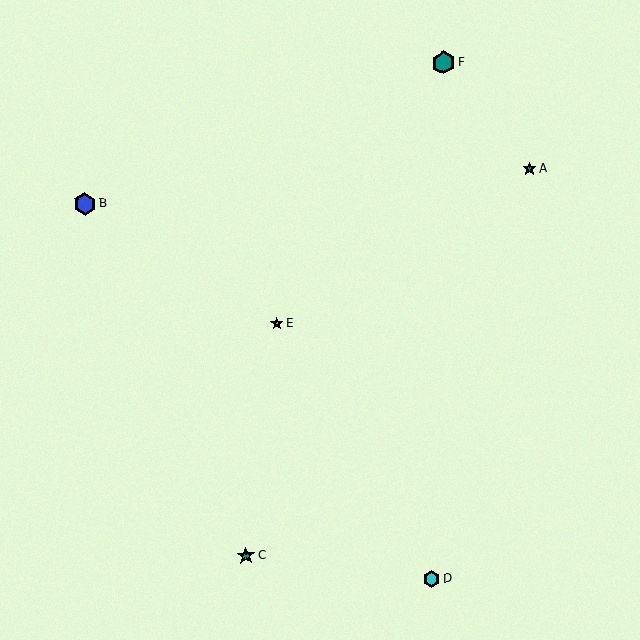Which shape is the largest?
The teal hexagon (labeled F) is the largest.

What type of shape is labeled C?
Shape C is a teal star.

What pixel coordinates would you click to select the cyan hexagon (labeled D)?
Click at (432, 579) to select the cyan hexagon D.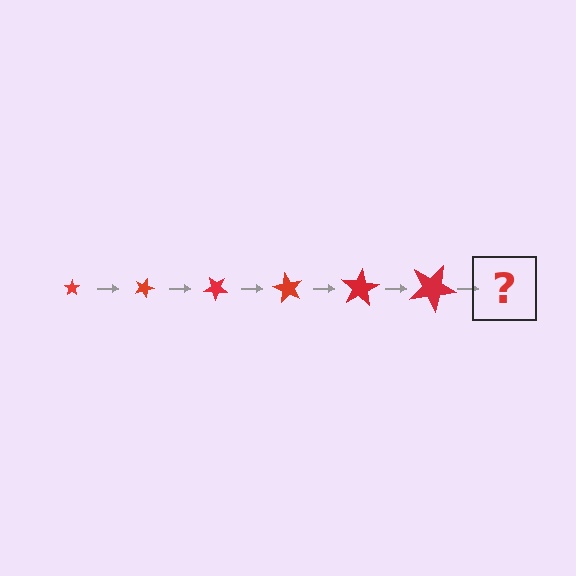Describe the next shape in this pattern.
It should be a star, larger than the previous one and rotated 120 degrees from the start.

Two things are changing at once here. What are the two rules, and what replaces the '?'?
The two rules are that the star grows larger each step and it rotates 20 degrees each step. The '?' should be a star, larger than the previous one and rotated 120 degrees from the start.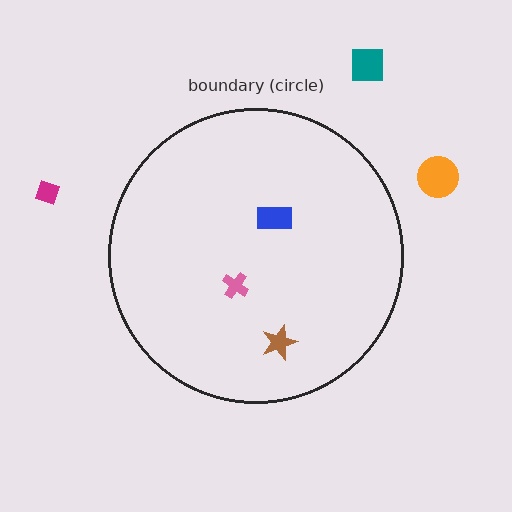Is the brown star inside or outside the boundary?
Inside.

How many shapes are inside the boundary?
3 inside, 3 outside.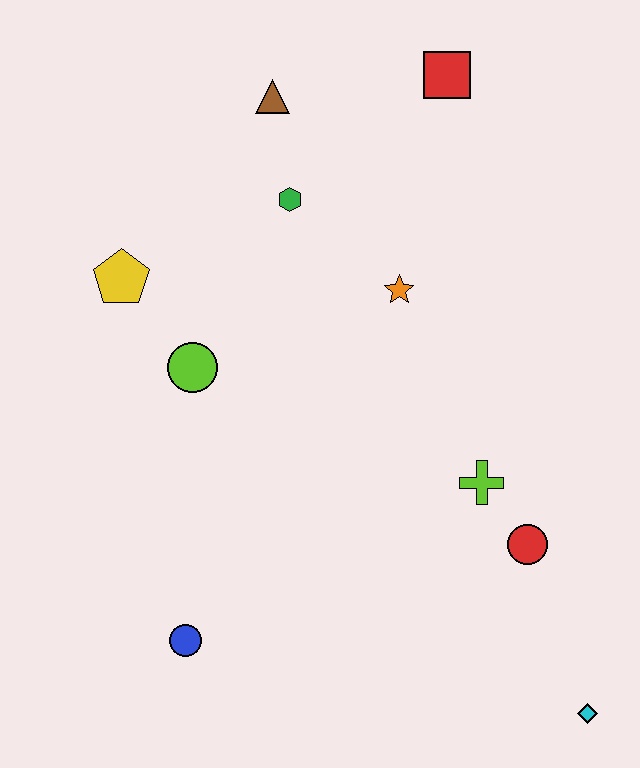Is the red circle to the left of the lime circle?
No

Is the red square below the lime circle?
No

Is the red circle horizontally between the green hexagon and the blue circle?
No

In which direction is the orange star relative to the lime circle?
The orange star is to the right of the lime circle.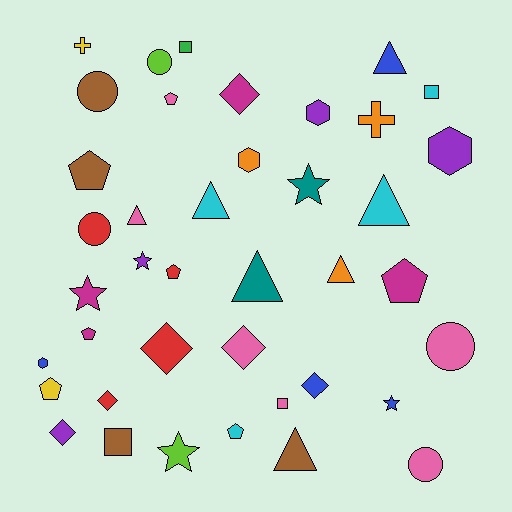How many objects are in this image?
There are 40 objects.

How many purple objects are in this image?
There are 4 purple objects.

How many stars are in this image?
There are 5 stars.